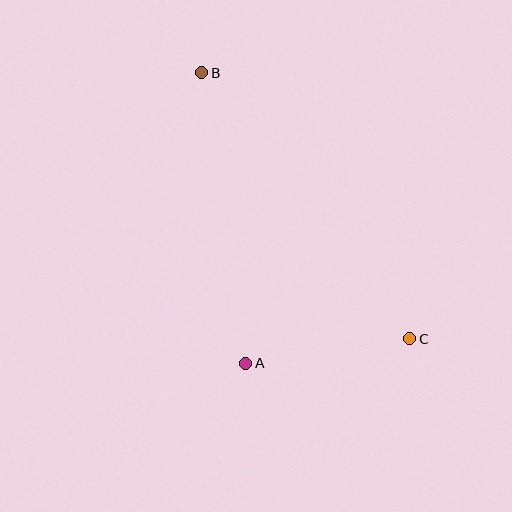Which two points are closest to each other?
Points A and C are closest to each other.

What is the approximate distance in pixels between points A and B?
The distance between A and B is approximately 294 pixels.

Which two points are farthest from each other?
Points B and C are farthest from each other.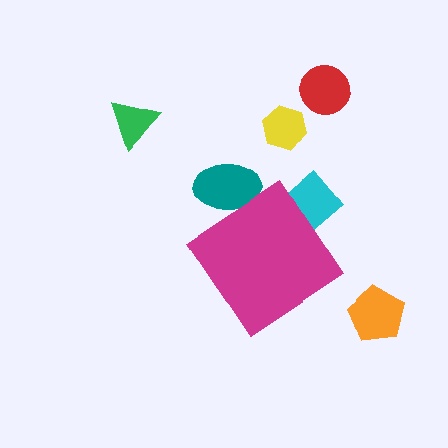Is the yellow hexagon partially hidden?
No, the yellow hexagon is fully visible.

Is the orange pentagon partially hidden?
No, the orange pentagon is fully visible.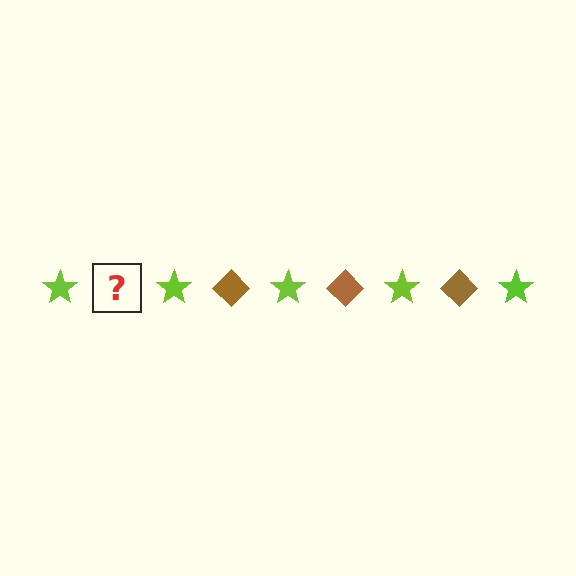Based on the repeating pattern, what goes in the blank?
The blank should be a brown diamond.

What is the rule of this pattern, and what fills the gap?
The rule is that the pattern alternates between lime star and brown diamond. The gap should be filled with a brown diamond.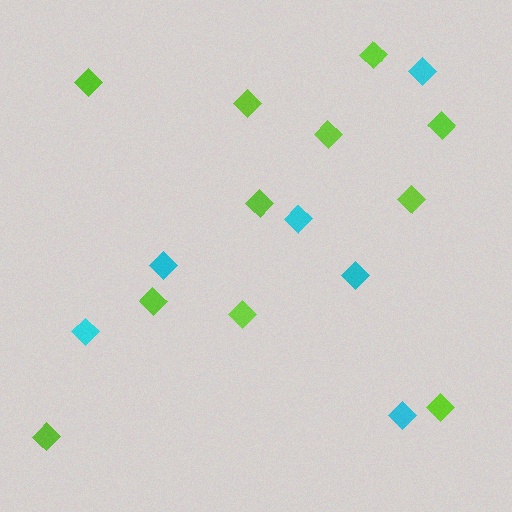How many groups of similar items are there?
There are 2 groups: one group of lime diamonds (11) and one group of cyan diamonds (6).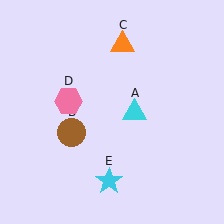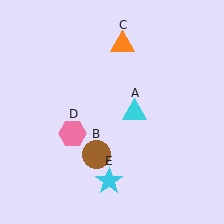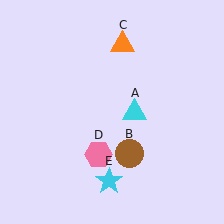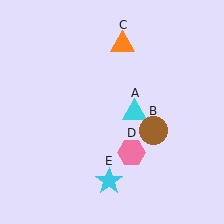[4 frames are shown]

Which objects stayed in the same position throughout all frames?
Cyan triangle (object A) and orange triangle (object C) and cyan star (object E) remained stationary.